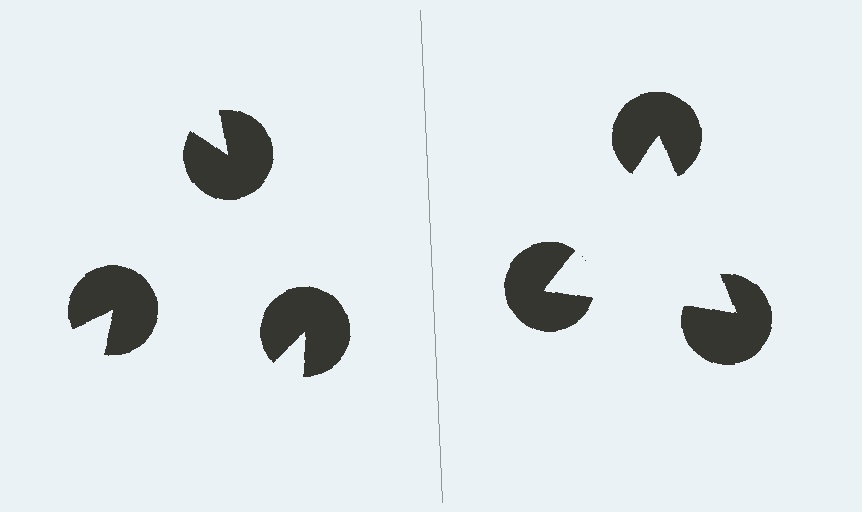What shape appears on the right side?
An illusory triangle.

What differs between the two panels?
The pac-man discs are positioned identically on both sides; only the wedge orientations differ. On the right they align to a triangle; on the left they are misaligned.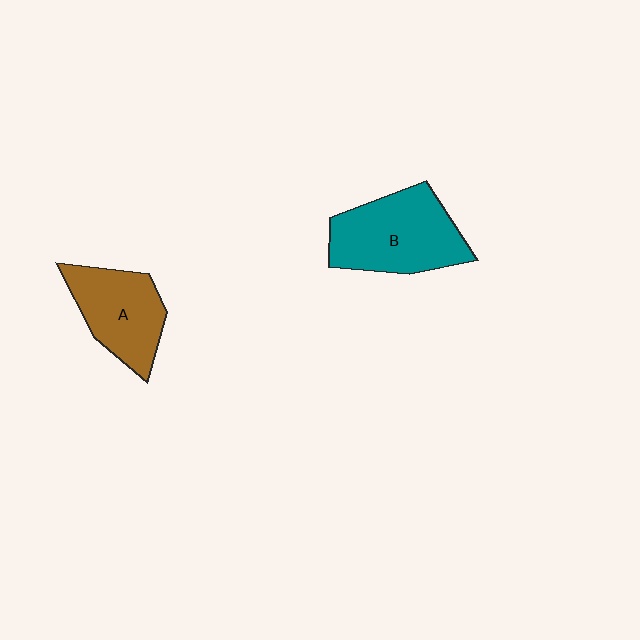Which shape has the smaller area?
Shape A (brown).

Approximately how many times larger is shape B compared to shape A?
Approximately 1.3 times.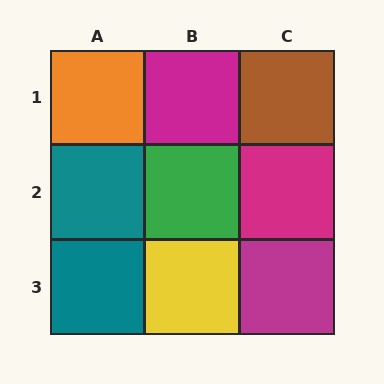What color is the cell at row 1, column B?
Magenta.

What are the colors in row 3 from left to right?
Teal, yellow, magenta.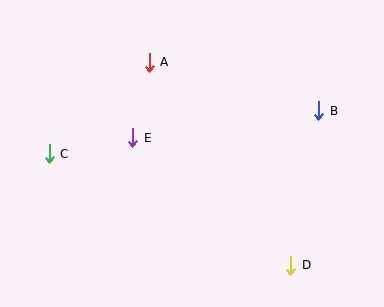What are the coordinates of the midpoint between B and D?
The midpoint between B and D is at (305, 188).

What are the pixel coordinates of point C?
Point C is at (49, 154).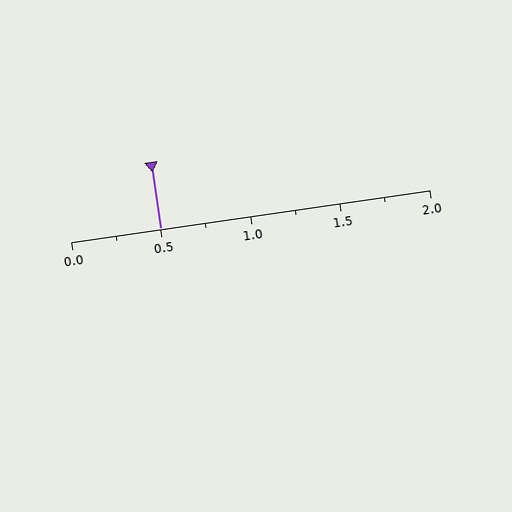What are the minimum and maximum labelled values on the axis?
The axis runs from 0.0 to 2.0.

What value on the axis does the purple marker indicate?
The marker indicates approximately 0.5.